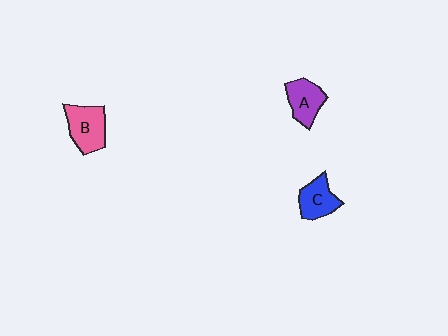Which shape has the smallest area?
Shape C (blue).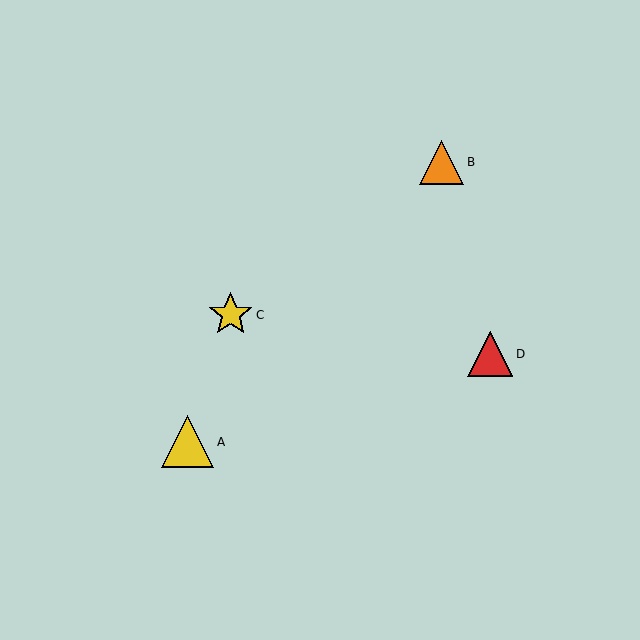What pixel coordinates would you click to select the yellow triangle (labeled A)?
Click at (187, 442) to select the yellow triangle A.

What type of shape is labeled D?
Shape D is a red triangle.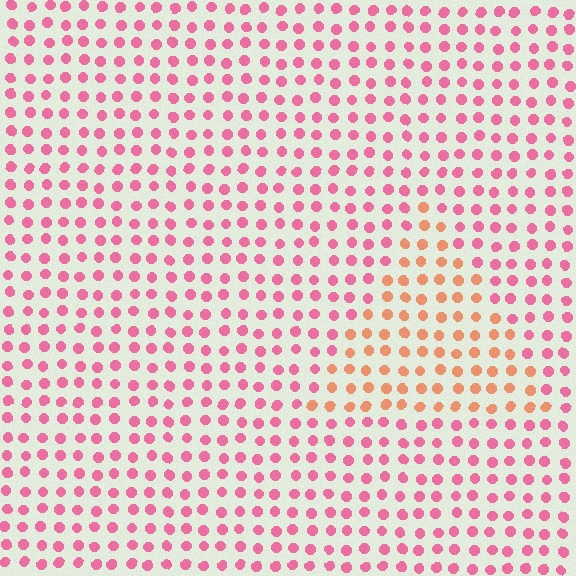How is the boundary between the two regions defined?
The boundary is defined purely by a slight shift in hue (about 41 degrees). Spacing, size, and orientation are identical on both sides.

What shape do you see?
I see a triangle.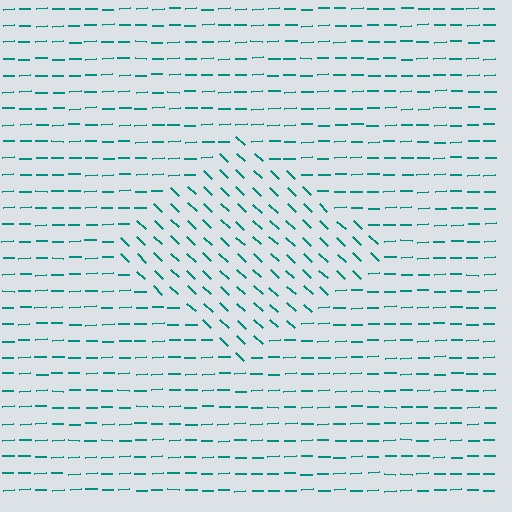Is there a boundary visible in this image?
Yes, there is a texture boundary formed by a change in line orientation.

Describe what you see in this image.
The image is filled with small teal line segments. A diamond region in the image has lines oriented differently from the surrounding lines, creating a visible texture boundary.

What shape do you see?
I see a diamond.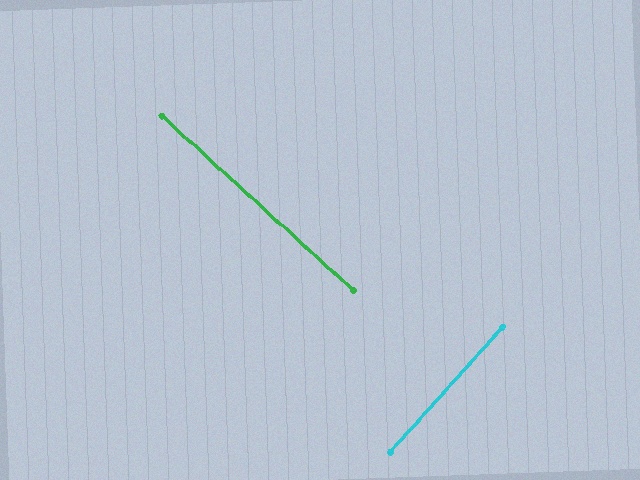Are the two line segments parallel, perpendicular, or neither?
Perpendicular — they meet at approximately 90°.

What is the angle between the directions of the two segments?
Approximately 90 degrees.